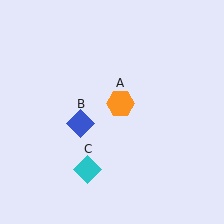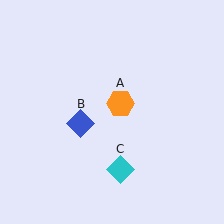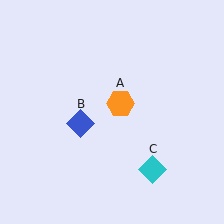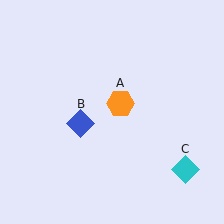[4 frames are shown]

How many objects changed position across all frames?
1 object changed position: cyan diamond (object C).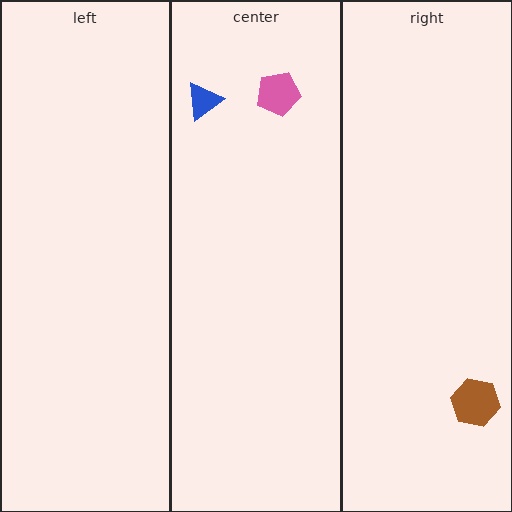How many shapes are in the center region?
2.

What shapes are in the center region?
The pink pentagon, the blue triangle.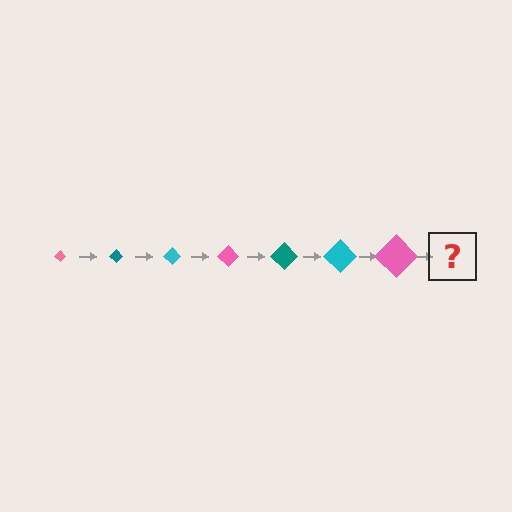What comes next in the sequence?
The next element should be a teal diamond, larger than the previous one.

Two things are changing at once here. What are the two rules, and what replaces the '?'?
The two rules are that the diamond grows larger each step and the color cycles through pink, teal, and cyan. The '?' should be a teal diamond, larger than the previous one.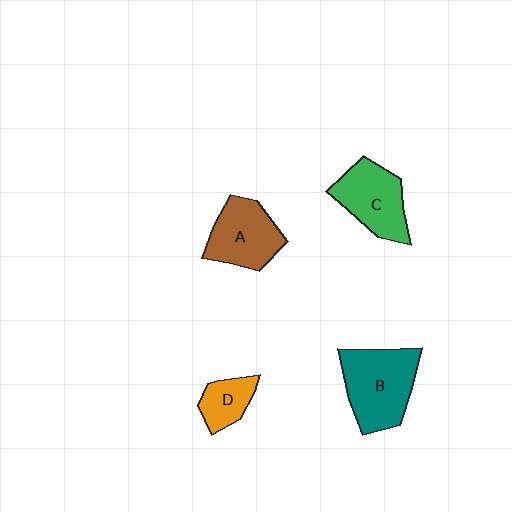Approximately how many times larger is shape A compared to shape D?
Approximately 1.8 times.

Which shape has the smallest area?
Shape D (orange).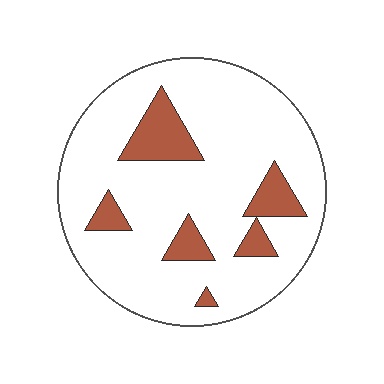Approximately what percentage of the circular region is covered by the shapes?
Approximately 15%.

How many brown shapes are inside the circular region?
6.